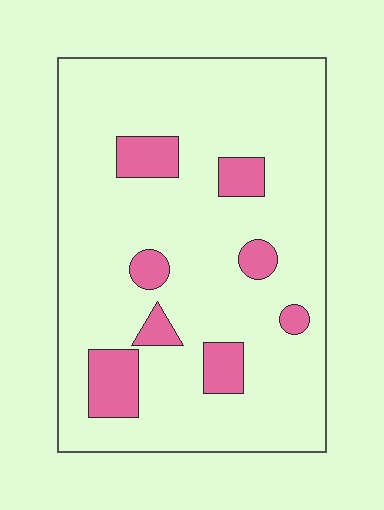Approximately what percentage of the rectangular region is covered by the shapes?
Approximately 15%.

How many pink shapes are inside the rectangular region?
8.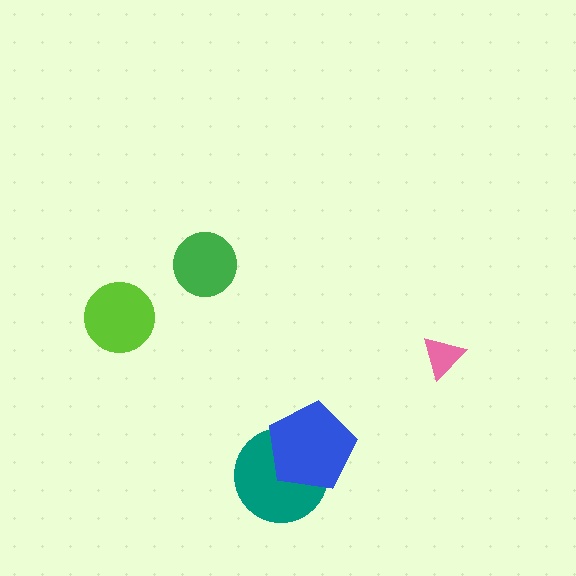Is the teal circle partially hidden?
Yes, it is partially covered by another shape.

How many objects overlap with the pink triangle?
0 objects overlap with the pink triangle.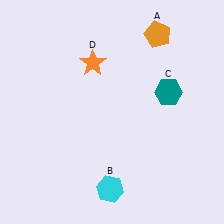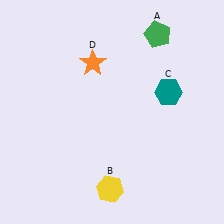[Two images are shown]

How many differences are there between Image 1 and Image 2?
There are 2 differences between the two images.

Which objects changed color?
A changed from orange to green. B changed from cyan to yellow.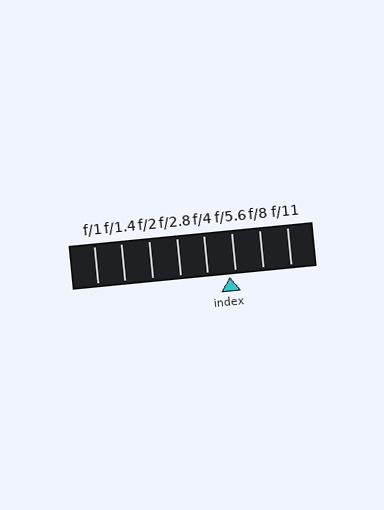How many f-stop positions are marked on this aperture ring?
There are 8 f-stop positions marked.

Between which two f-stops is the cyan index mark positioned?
The index mark is between f/4 and f/5.6.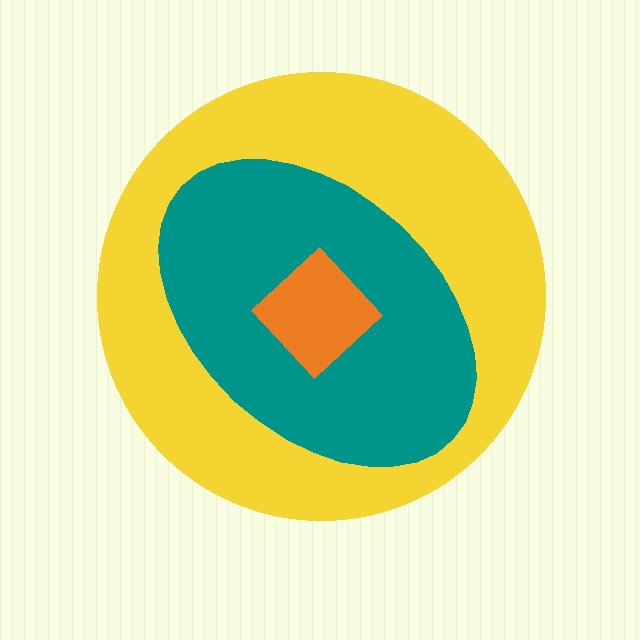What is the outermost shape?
The yellow circle.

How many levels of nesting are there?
3.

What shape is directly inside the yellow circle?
The teal ellipse.